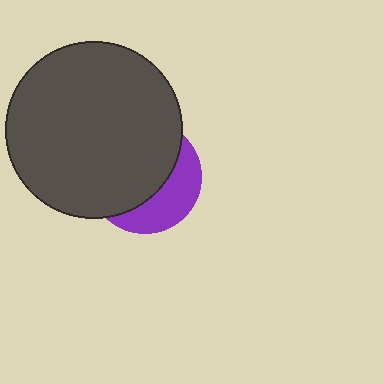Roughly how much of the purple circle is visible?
A small part of it is visible (roughly 35%).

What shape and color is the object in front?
The object in front is a dark gray circle.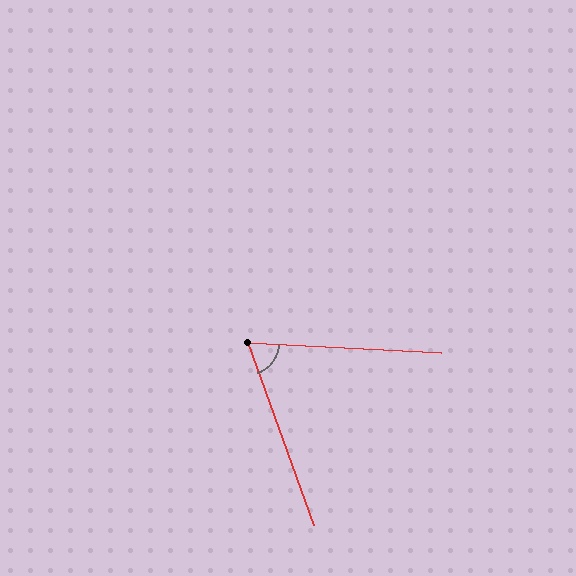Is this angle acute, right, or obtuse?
It is acute.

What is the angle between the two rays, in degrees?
Approximately 67 degrees.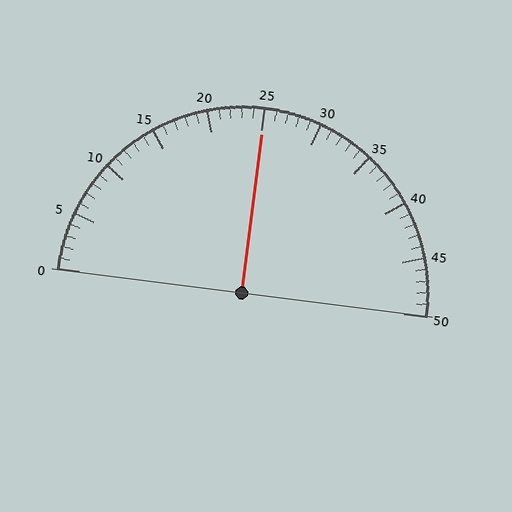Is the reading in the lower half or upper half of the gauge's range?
The reading is in the upper half of the range (0 to 50).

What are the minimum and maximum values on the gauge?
The gauge ranges from 0 to 50.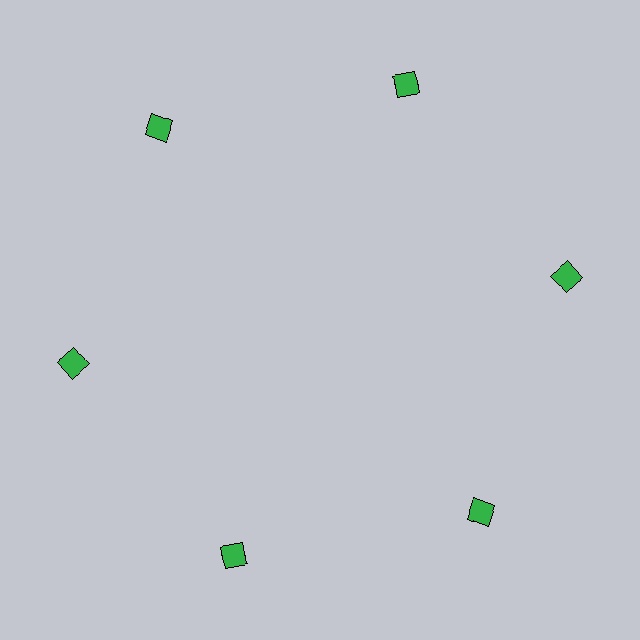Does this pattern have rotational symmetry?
Yes, this pattern has 6-fold rotational symmetry. It looks the same after rotating 60 degrees around the center.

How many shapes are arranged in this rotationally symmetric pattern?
There are 6 shapes, arranged in 6 groups of 1.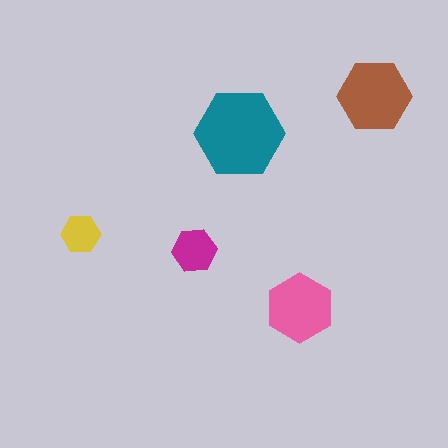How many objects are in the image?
There are 5 objects in the image.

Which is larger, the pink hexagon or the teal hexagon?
The teal one.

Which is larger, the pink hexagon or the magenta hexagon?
The pink one.